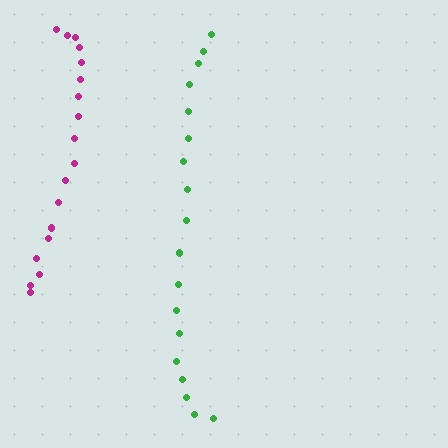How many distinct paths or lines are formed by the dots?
There are 2 distinct paths.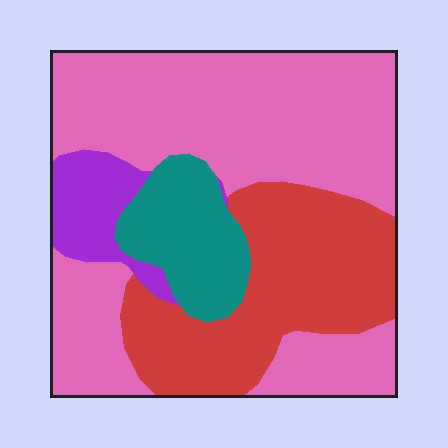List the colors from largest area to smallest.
From largest to smallest: pink, red, teal, purple.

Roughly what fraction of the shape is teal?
Teal covers around 10% of the shape.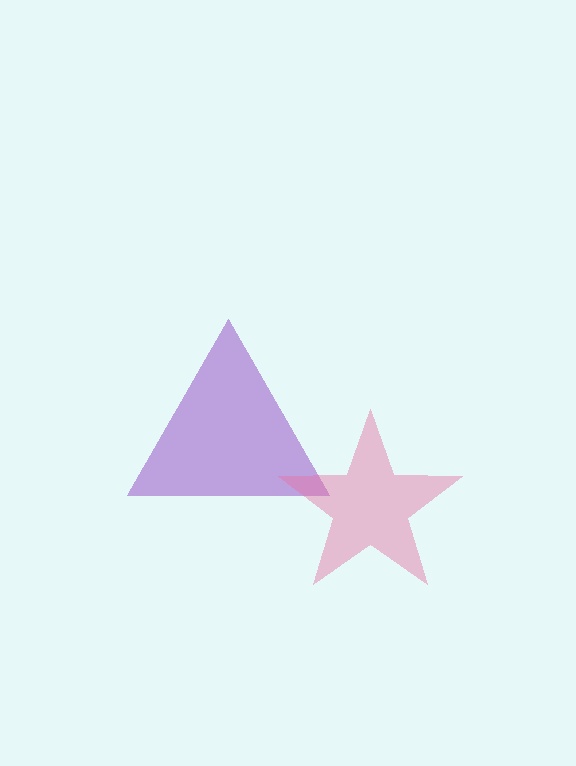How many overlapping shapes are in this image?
There are 2 overlapping shapes in the image.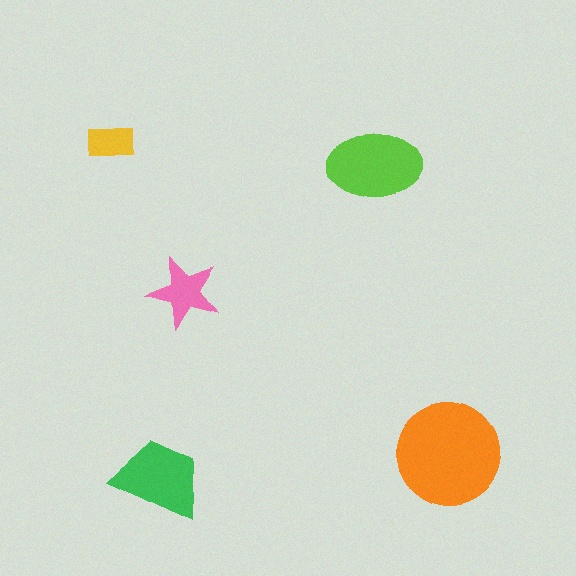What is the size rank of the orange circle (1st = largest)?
1st.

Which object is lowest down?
The green trapezoid is bottommost.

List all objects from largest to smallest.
The orange circle, the lime ellipse, the green trapezoid, the pink star, the yellow rectangle.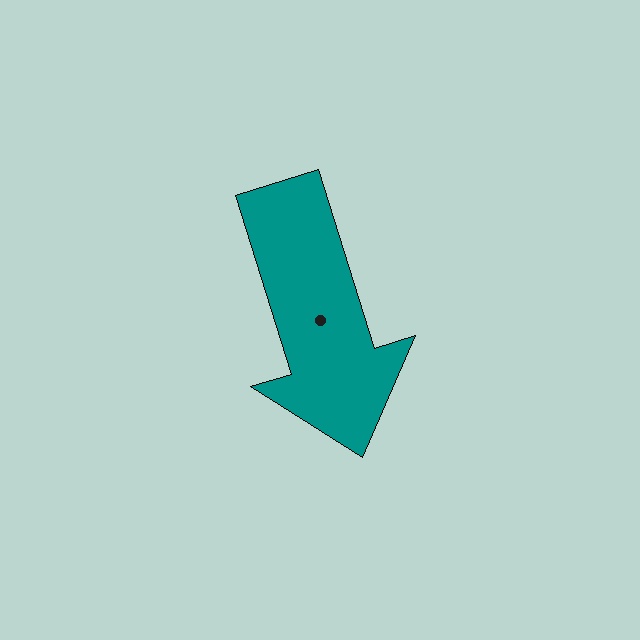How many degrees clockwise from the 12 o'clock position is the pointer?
Approximately 163 degrees.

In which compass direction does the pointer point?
South.